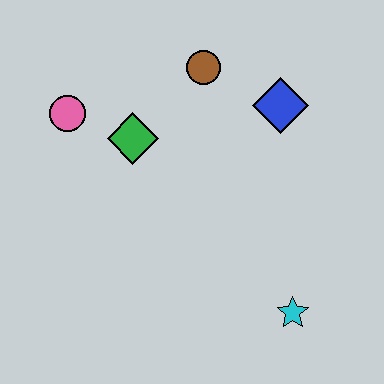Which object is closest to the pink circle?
The green diamond is closest to the pink circle.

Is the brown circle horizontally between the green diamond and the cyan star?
Yes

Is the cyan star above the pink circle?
No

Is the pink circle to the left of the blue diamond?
Yes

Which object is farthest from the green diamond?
The cyan star is farthest from the green diamond.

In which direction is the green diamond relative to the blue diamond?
The green diamond is to the left of the blue diamond.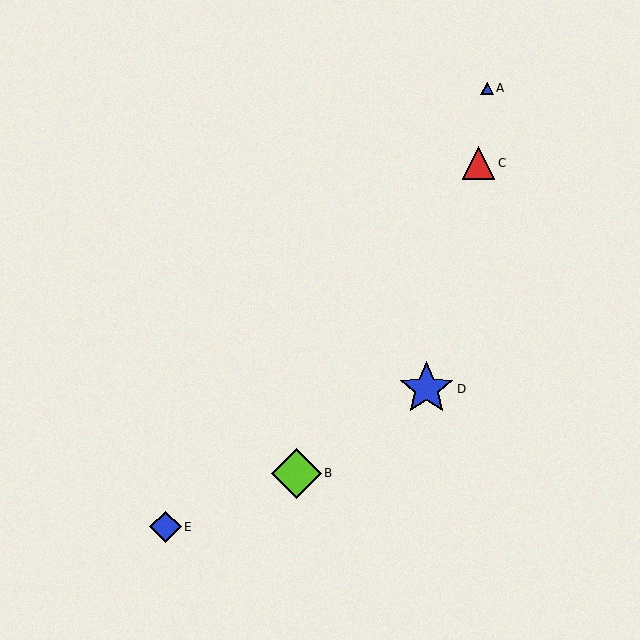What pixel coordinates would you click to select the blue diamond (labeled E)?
Click at (166, 527) to select the blue diamond E.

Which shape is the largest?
The blue star (labeled D) is the largest.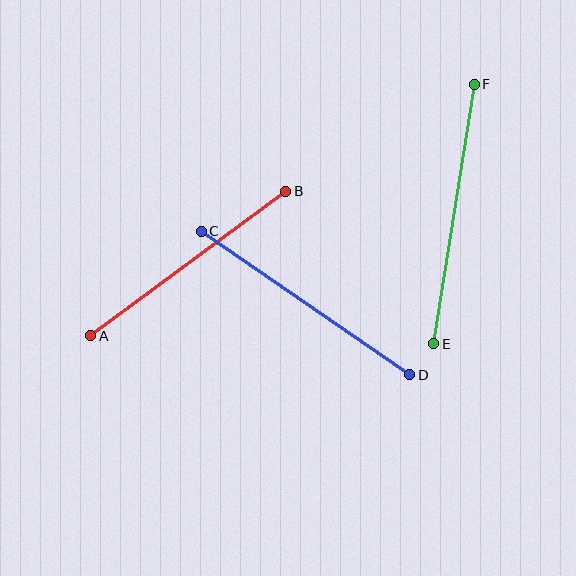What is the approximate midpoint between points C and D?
The midpoint is at approximately (305, 303) pixels.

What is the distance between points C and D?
The distance is approximately 253 pixels.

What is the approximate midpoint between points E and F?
The midpoint is at approximately (454, 214) pixels.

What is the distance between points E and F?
The distance is approximately 263 pixels.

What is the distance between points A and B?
The distance is approximately 243 pixels.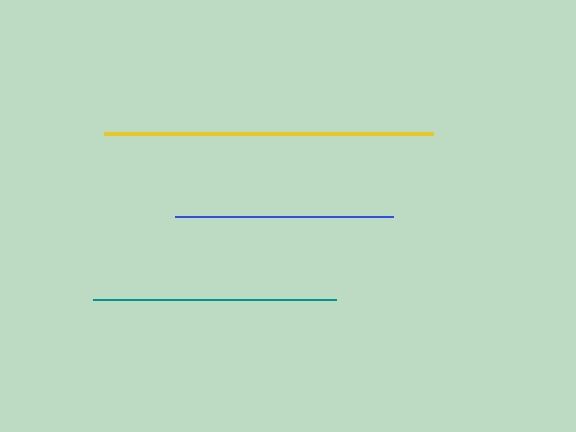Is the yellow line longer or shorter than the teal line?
The yellow line is longer than the teal line.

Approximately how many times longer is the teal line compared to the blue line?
The teal line is approximately 1.1 times the length of the blue line.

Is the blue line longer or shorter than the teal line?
The teal line is longer than the blue line.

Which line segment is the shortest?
The blue line is the shortest at approximately 218 pixels.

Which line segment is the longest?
The yellow line is the longest at approximately 329 pixels.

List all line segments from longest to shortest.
From longest to shortest: yellow, teal, blue.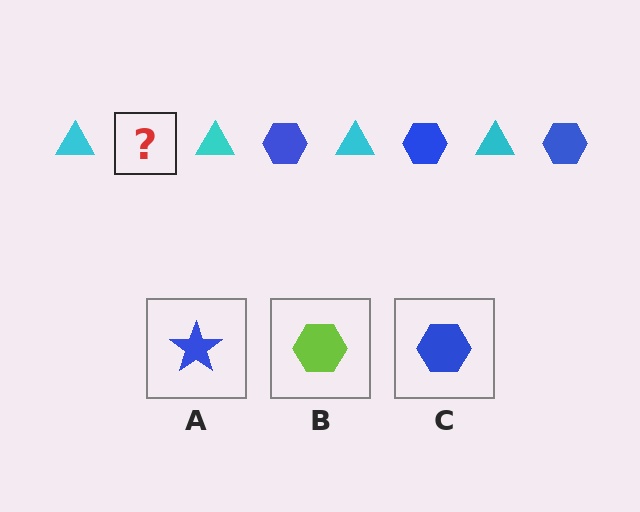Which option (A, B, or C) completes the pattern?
C.